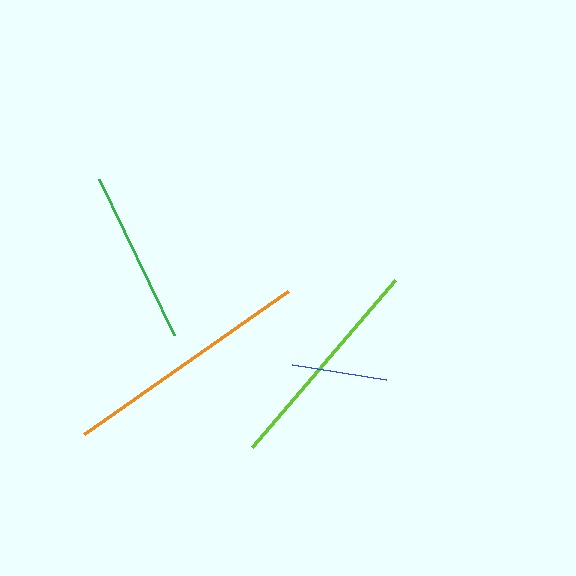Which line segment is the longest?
The orange line is the longest at approximately 249 pixels.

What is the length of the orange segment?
The orange segment is approximately 249 pixels long.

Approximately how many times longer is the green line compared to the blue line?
The green line is approximately 1.8 times the length of the blue line.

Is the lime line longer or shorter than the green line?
The lime line is longer than the green line.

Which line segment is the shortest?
The blue line is the shortest at approximately 95 pixels.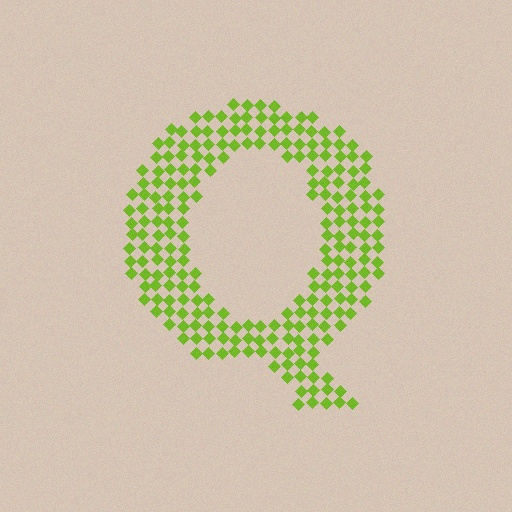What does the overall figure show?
The overall figure shows the letter Q.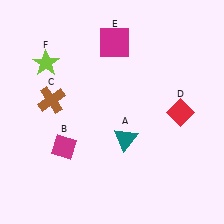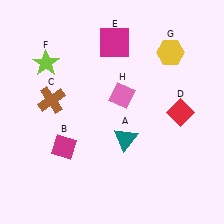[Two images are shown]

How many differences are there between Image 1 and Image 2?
There are 2 differences between the two images.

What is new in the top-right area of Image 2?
A yellow hexagon (G) was added in the top-right area of Image 2.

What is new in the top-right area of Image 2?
A pink diamond (H) was added in the top-right area of Image 2.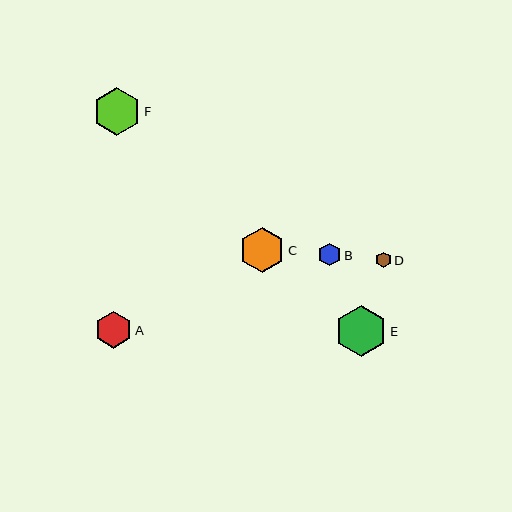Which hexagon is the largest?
Hexagon E is the largest with a size of approximately 51 pixels.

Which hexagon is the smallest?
Hexagon D is the smallest with a size of approximately 16 pixels.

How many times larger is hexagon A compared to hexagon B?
Hexagon A is approximately 1.7 times the size of hexagon B.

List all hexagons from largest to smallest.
From largest to smallest: E, F, C, A, B, D.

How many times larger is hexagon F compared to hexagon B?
Hexagon F is approximately 2.1 times the size of hexagon B.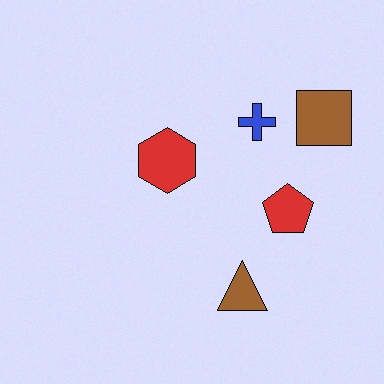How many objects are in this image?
There are 5 objects.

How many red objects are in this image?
There are 2 red objects.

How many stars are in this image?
There are no stars.